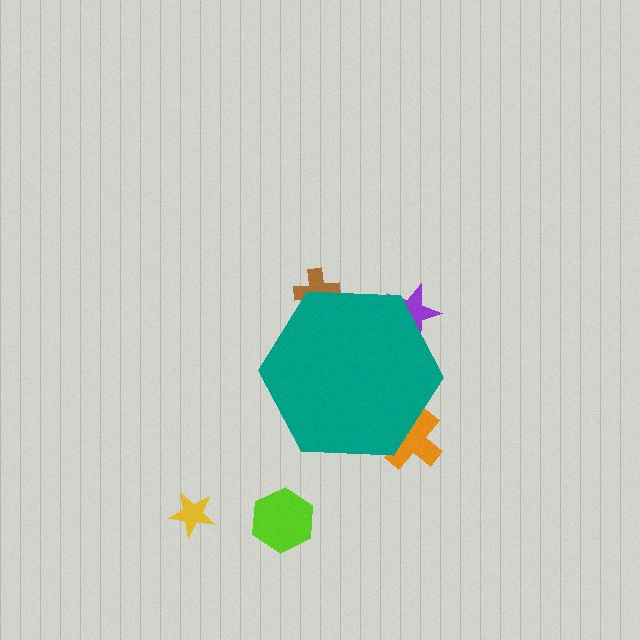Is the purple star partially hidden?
Yes, the purple star is partially hidden behind the teal hexagon.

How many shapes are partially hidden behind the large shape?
3 shapes are partially hidden.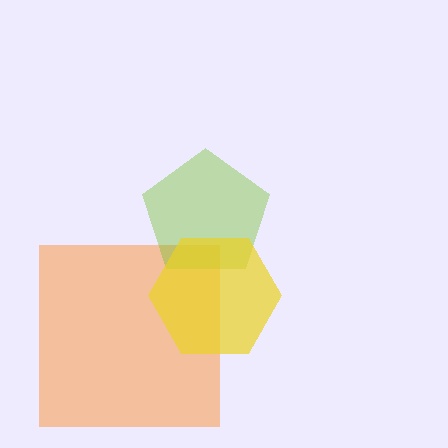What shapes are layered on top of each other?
The layered shapes are: an orange square, a lime pentagon, a yellow hexagon.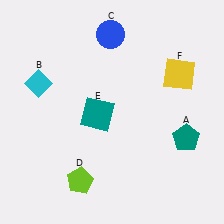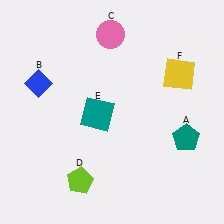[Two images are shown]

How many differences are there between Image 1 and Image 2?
There are 2 differences between the two images.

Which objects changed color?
B changed from cyan to blue. C changed from blue to pink.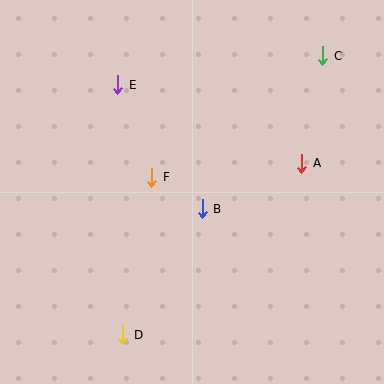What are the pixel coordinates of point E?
Point E is at (118, 85).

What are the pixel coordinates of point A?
Point A is at (302, 163).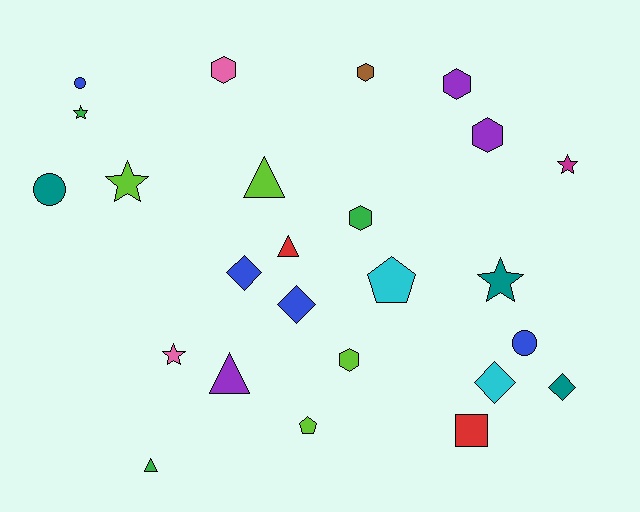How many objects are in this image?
There are 25 objects.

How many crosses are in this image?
There are no crosses.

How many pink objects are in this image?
There are 2 pink objects.